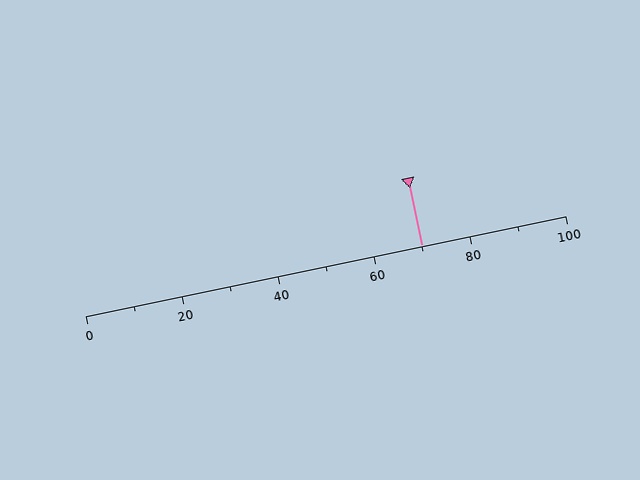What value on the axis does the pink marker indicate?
The marker indicates approximately 70.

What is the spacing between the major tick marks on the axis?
The major ticks are spaced 20 apart.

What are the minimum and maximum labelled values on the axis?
The axis runs from 0 to 100.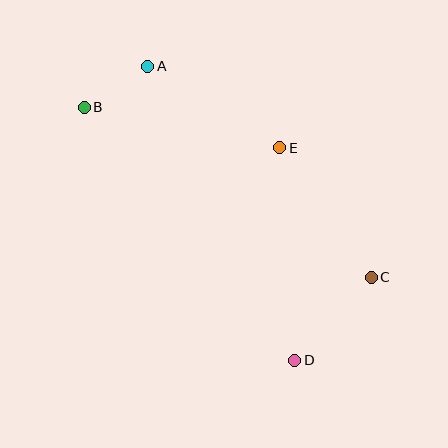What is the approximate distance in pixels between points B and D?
The distance between B and D is approximately 329 pixels.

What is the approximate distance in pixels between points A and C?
The distance between A and C is approximately 307 pixels.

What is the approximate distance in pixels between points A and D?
The distance between A and D is approximately 329 pixels.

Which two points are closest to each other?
Points A and B are closest to each other.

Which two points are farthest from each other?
Points B and C are farthest from each other.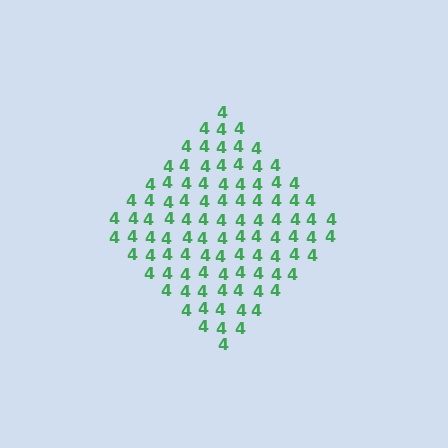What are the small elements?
The small elements are digit 4's.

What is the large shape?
The large shape is a diamond.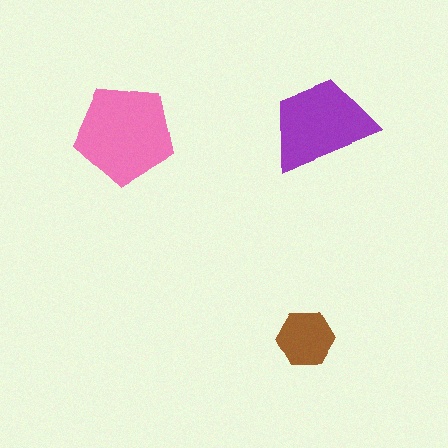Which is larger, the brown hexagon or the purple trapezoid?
The purple trapezoid.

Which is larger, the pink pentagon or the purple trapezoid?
The pink pentagon.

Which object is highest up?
The purple trapezoid is topmost.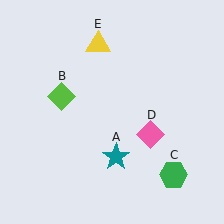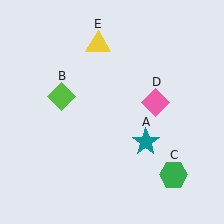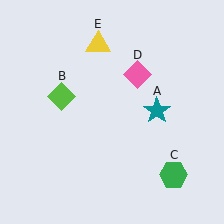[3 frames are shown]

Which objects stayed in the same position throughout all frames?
Lime diamond (object B) and green hexagon (object C) and yellow triangle (object E) remained stationary.